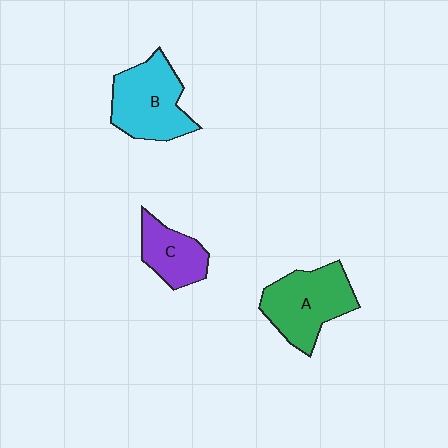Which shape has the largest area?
Shape A (green).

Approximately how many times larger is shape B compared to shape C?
Approximately 1.6 times.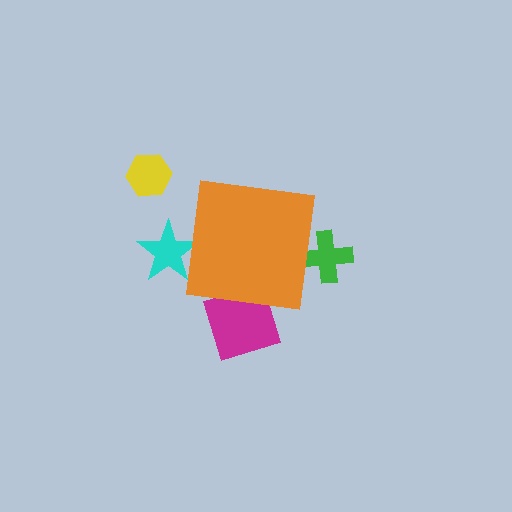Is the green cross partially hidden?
Yes, the green cross is partially hidden behind the orange square.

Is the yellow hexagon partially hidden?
No, the yellow hexagon is fully visible.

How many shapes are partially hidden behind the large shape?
3 shapes are partially hidden.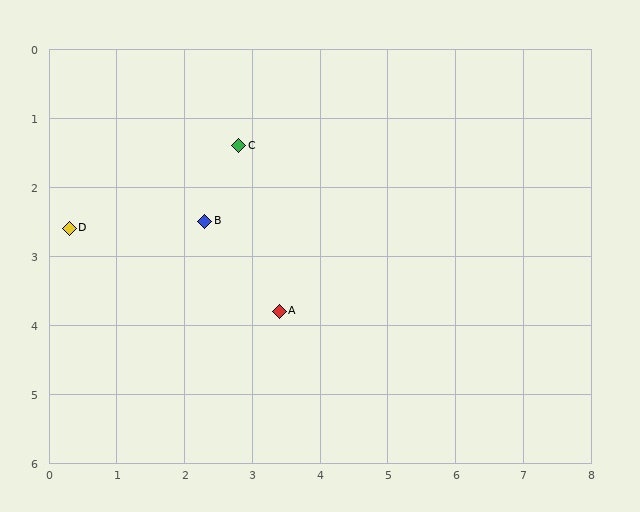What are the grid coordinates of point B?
Point B is at approximately (2.3, 2.5).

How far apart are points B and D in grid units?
Points B and D are about 2.0 grid units apart.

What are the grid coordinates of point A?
Point A is at approximately (3.4, 3.8).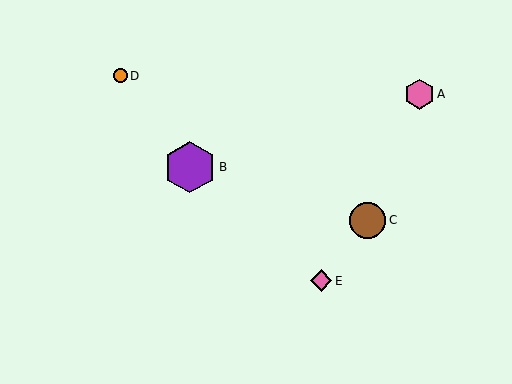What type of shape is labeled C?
Shape C is a brown circle.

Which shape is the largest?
The purple hexagon (labeled B) is the largest.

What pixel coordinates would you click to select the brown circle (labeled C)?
Click at (368, 220) to select the brown circle C.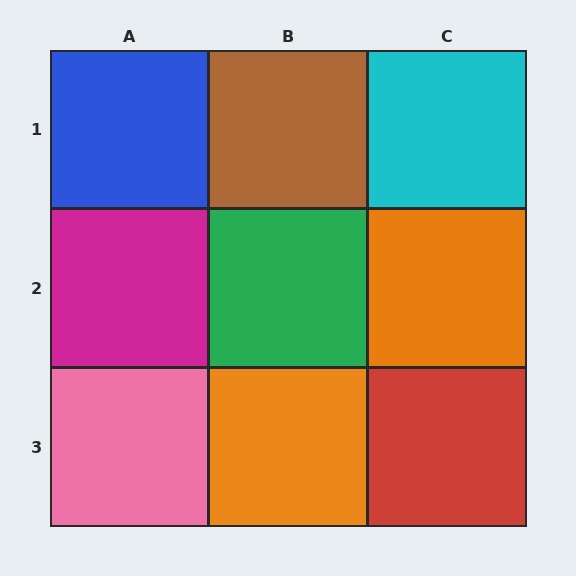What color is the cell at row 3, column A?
Pink.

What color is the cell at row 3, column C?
Red.